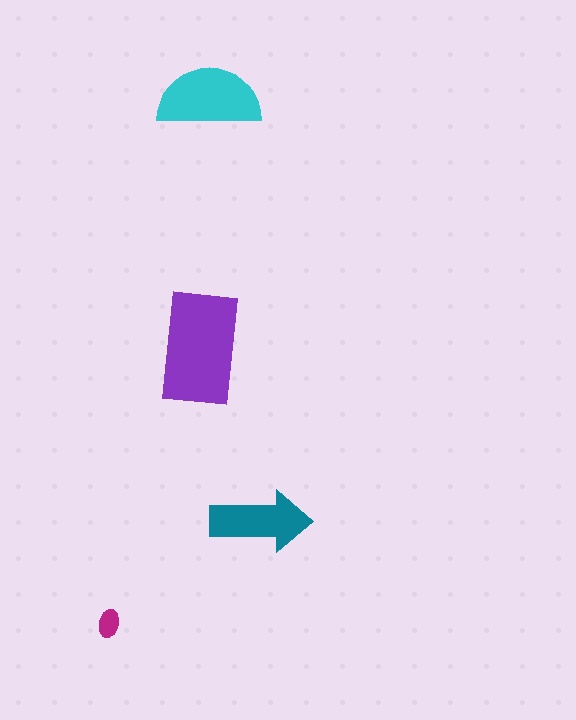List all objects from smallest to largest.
The magenta ellipse, the teal arrow, the cyan semicircle, the purple rectangle.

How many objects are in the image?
There are 4 objects in the image.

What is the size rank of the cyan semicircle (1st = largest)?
2nd.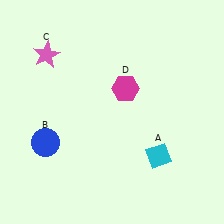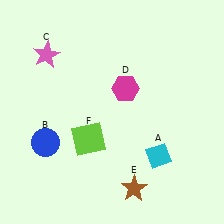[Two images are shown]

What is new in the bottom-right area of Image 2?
A brown star (E) was added in the bottom-right area of Image 2.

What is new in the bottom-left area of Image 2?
A lime square (F) was added in the bottom-left area of Image 2.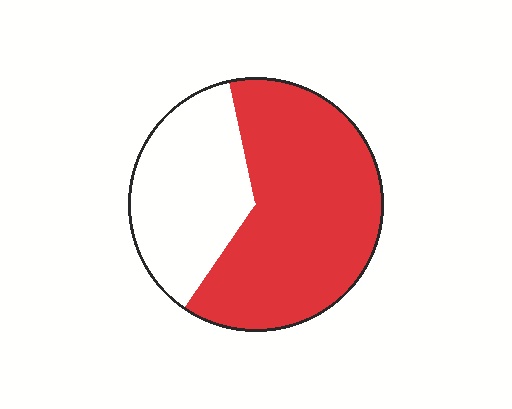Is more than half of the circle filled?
Yes.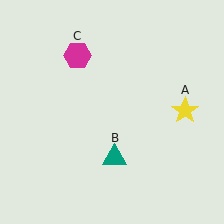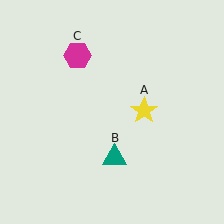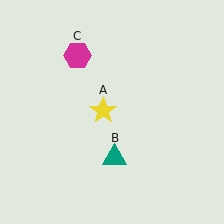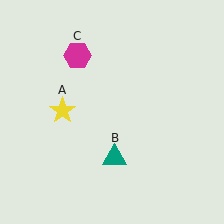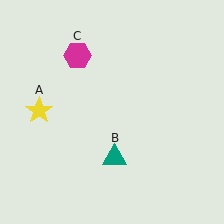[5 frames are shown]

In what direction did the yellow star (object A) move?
The yellow star (object A) moved left.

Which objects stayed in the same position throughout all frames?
Teal triangle (object B) and magenta hexagon (object C) remained stationary.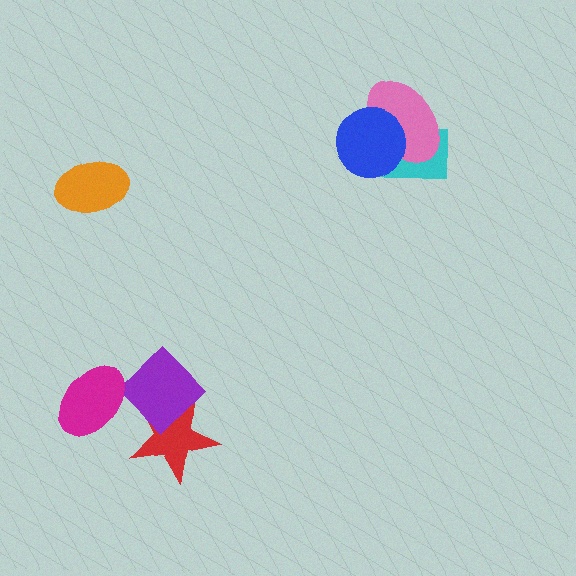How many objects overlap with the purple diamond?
2 objects overlap with the purple diamond.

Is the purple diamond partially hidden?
Yes, it is partially covered by another shape.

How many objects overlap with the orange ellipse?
0 objects overlap with the orange ellipse.